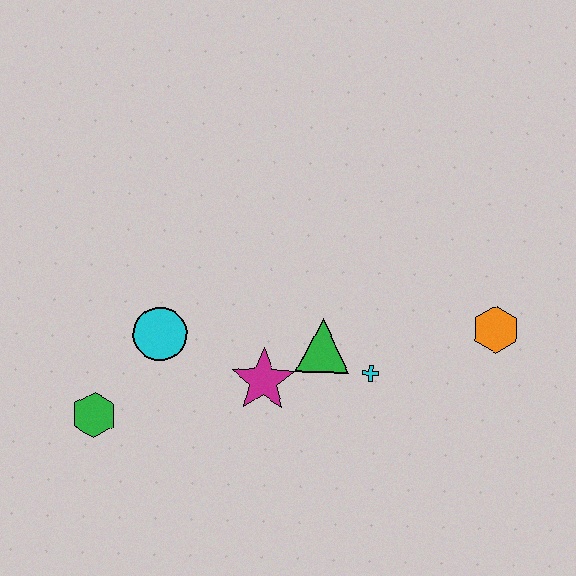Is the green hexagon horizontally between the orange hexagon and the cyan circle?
No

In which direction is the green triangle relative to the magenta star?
The green triangle is to the right of the magenta star.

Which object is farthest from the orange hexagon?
The green hexagon is farthest from the orange hexagon.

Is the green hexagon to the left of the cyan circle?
Yes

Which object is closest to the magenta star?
The green triangle is closest to the magenta star.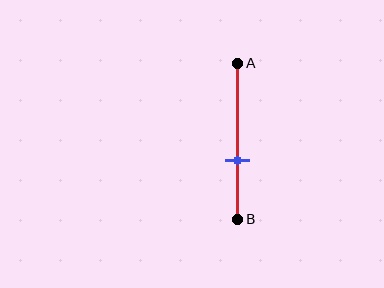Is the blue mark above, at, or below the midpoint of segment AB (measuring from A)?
The blue mark is below the midpoint of segment AB.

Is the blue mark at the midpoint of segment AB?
No, the mark is at about 60% from A, not at the 50% midpoint.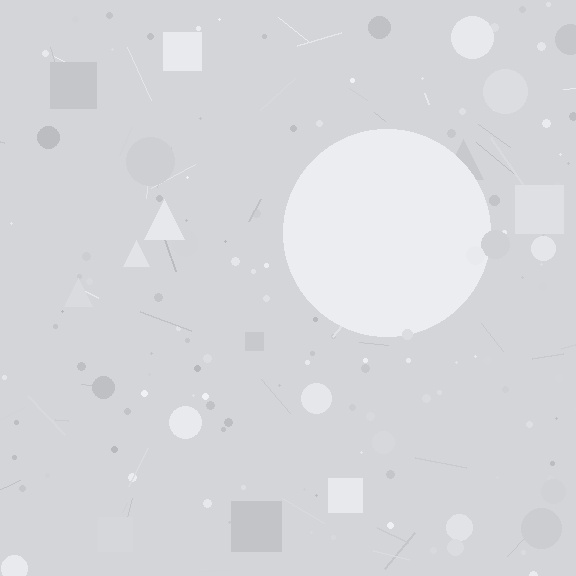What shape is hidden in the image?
A circle is hidden in the image.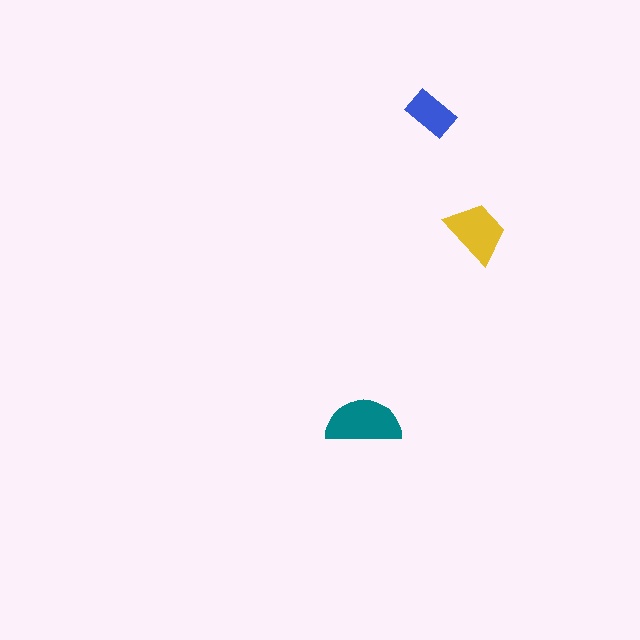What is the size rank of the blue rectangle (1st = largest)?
3rd.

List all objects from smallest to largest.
The blue rectangle, the yellow trapezoid, the teal semicircle.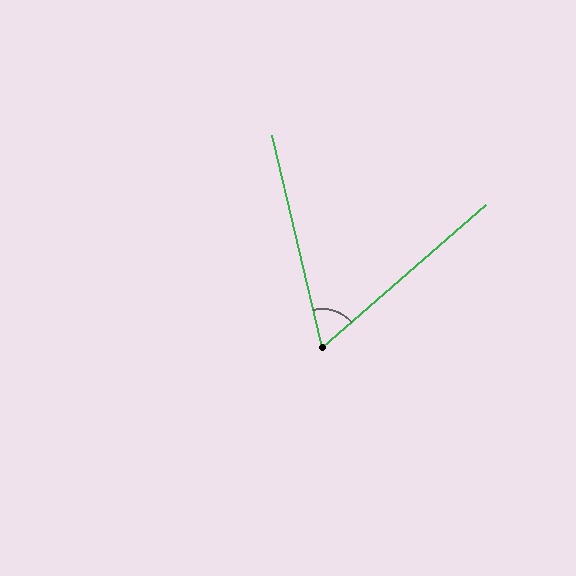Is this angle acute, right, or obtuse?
It is acute.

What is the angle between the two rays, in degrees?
Approximately 62 degrees.